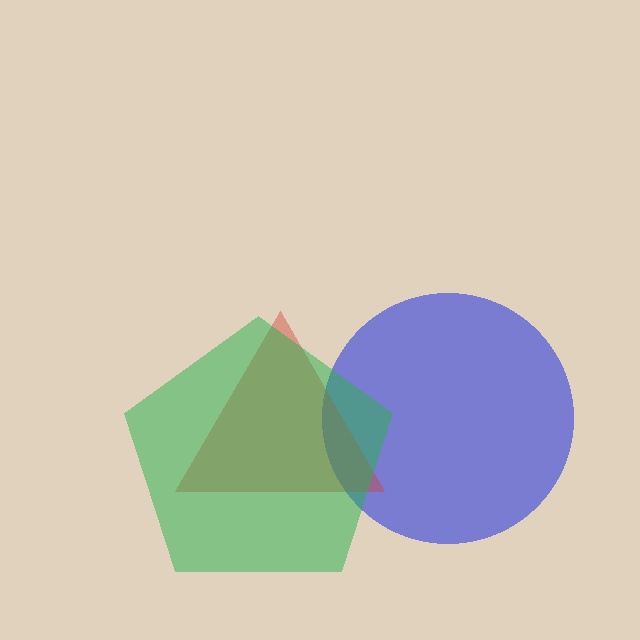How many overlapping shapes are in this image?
There are 3 overlapping shapes in the image.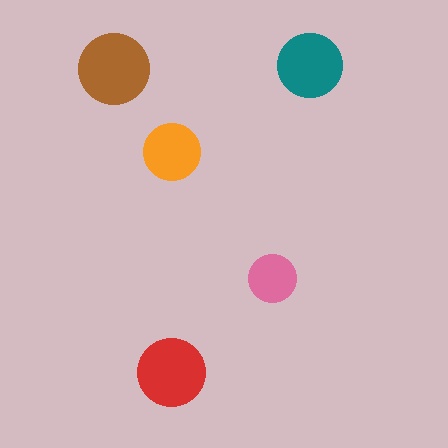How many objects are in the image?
There are 5 objects in the image.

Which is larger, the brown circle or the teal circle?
The brown one.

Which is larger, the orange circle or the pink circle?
The orange one.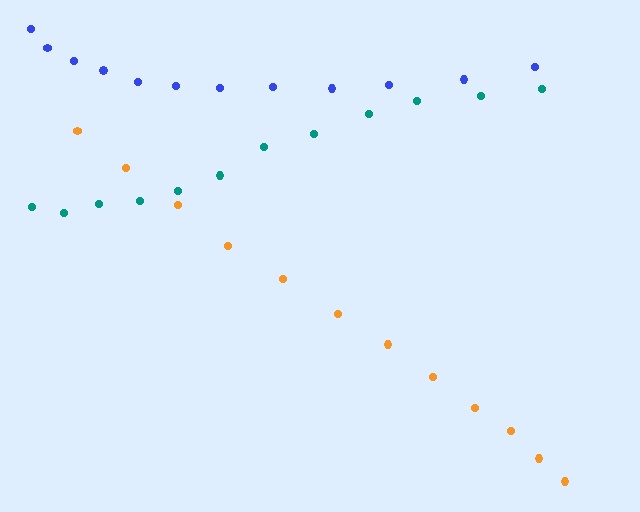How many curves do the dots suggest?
There are 3 distinct paths.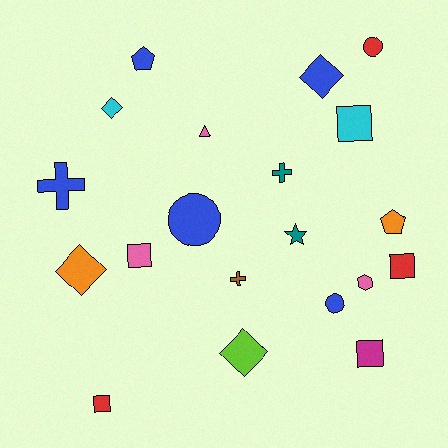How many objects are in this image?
There are 20 objects.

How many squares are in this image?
There are 5 squares.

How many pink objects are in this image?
There are 3 pink objects.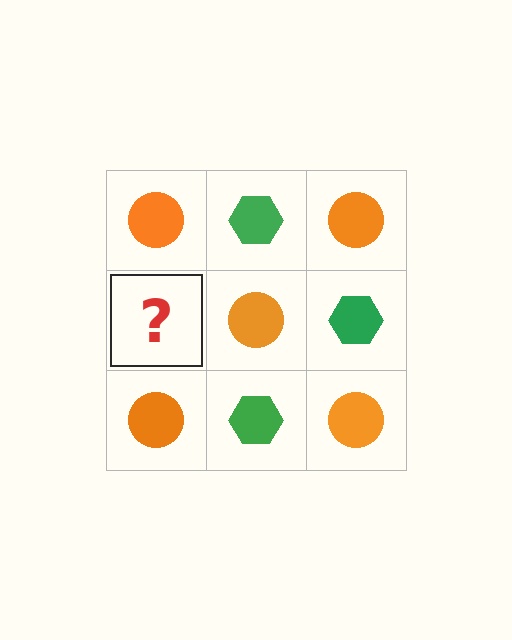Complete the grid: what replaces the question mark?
The question mark should be replaced with a green hexagon.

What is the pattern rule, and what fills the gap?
The rule is that it alternates orange circle and green hexagon in a checkerboard pattern. The gap should be filled with a green hexagon.